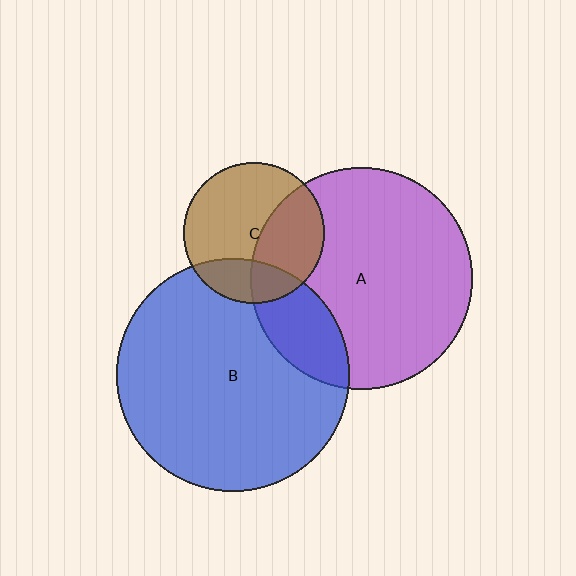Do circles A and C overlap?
Yes.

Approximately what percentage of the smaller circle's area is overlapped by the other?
Approximately 40%.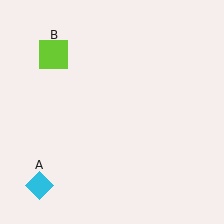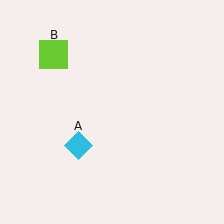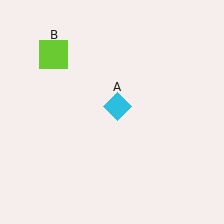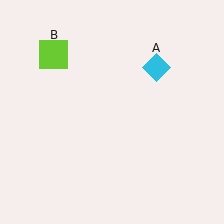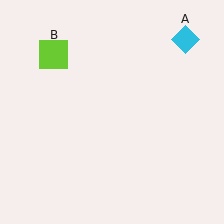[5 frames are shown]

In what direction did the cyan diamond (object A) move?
The cyan diamond (object A) moved up and to the right.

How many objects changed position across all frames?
1 object changed position: cyan diamond (object A).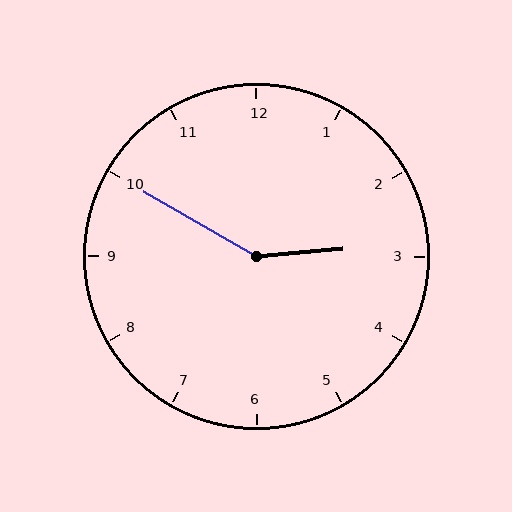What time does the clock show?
2:50.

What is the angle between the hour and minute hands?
Approximately 145 degrees.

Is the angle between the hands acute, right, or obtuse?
It is obtuse.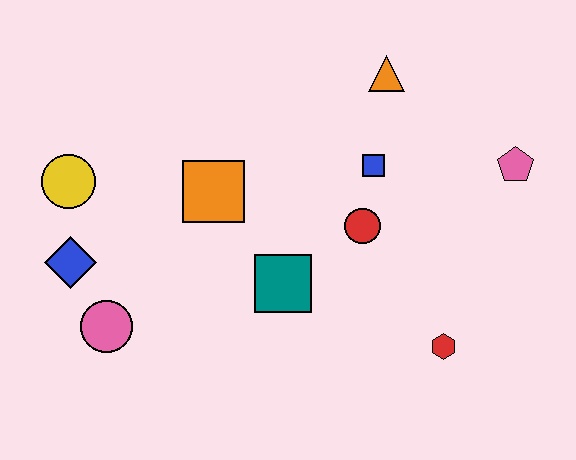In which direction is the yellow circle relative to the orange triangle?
The yellow circle is to the left of the orange triangle.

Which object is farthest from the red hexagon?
The yellow circle is farthest from the red hexagon.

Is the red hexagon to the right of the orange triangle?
Yes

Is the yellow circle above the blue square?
No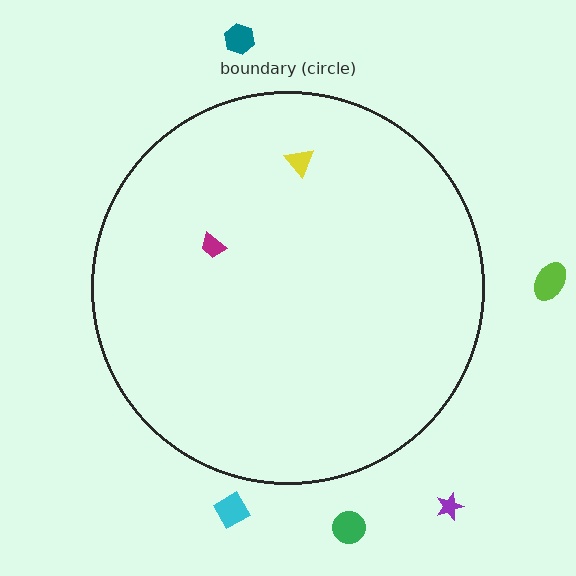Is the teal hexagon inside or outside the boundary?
Outside.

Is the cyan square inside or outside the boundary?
Outside.